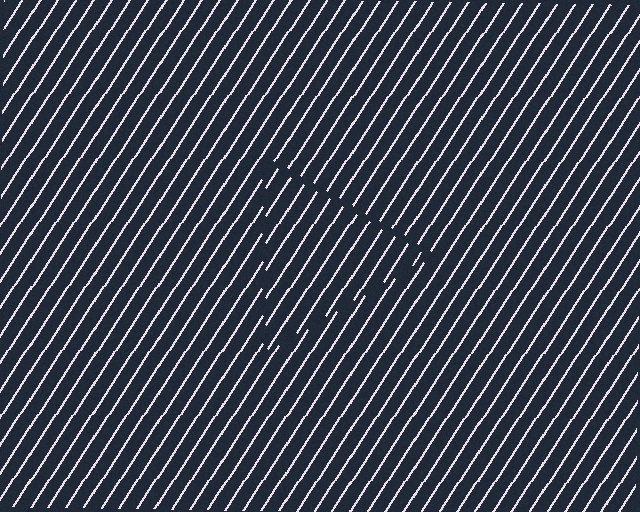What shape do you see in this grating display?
An illusory triangle. The interior of the shape contains the same grating, shifted by half a period — the contour is defined by the phase discontinuity where line-ends from the inner and outer gratings abut.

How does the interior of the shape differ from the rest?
The interior of the shape contains the same grating, shifted by half a period — the contour is defined by the phase discontinuity where line-ends from the inner and outer gratings abut.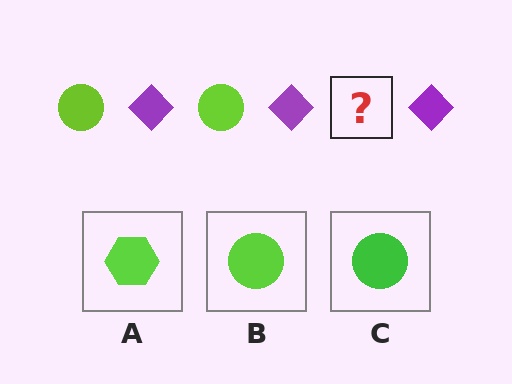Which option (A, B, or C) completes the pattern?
B.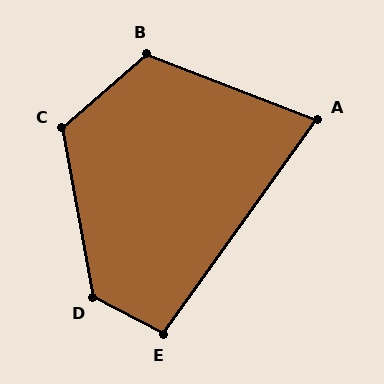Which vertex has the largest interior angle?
D, at approximately 128 degrees.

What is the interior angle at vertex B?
Approximately 118 degrees (obtuse).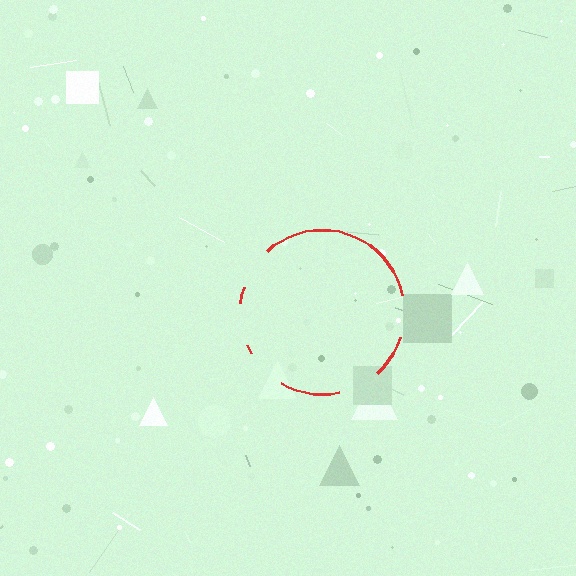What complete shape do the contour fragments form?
The contour fragments form a circle.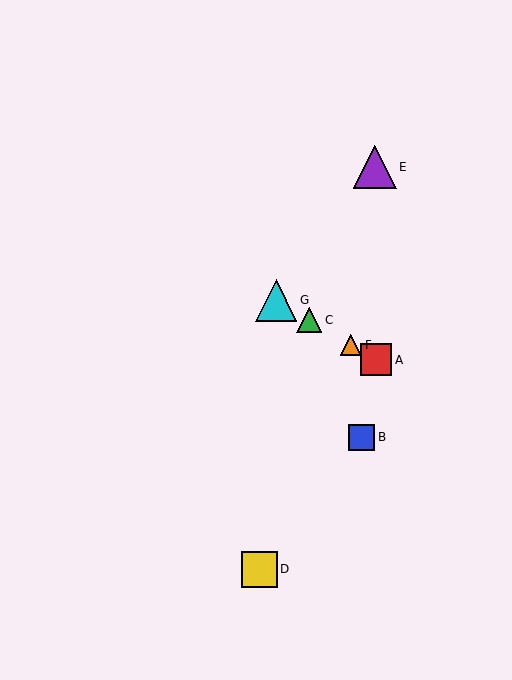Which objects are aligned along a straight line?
Objects A, C, F, G are aligned along a straight line.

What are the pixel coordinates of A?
Object A is at (376, 360).